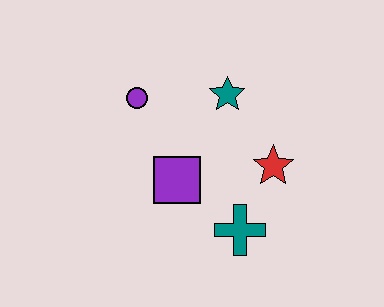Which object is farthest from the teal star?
The teal cross is farthest from the teal star.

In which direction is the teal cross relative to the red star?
The teal cross is below the red star.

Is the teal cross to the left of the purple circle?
No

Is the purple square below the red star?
Yes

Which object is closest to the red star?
The teal cross is closest to the red star.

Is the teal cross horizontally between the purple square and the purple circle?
No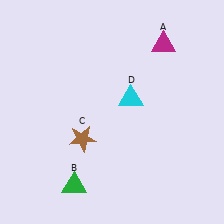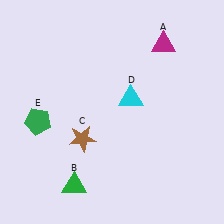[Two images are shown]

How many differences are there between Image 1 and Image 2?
There is 1 difference between the two images.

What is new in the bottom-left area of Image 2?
A green pentagon (E) was added in the bottom-left area of Image 2.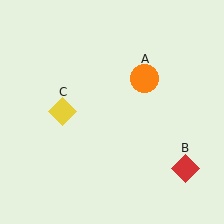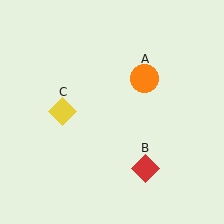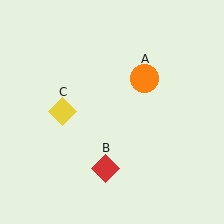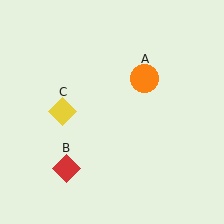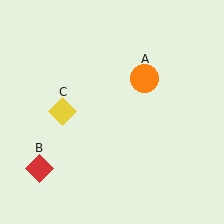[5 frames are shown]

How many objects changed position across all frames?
1 object changed position: red diamond (object B).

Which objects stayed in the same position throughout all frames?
Orange circle (object A) and yellow diamond (object C) remained stationary.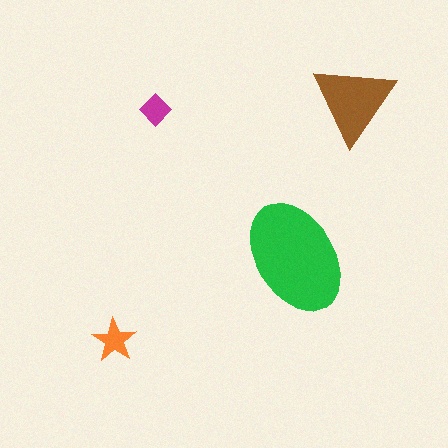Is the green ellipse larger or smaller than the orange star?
Larger.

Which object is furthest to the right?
The brown triangle is rightmost.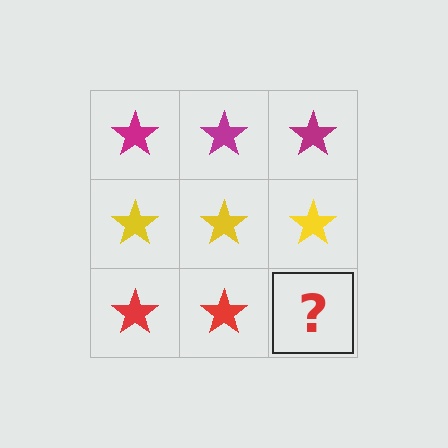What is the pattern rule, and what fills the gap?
The rule is that each row has a consistent color. The gap should be filled with a red star.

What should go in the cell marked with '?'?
The missing cell should contain a red star.